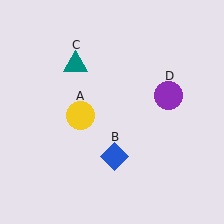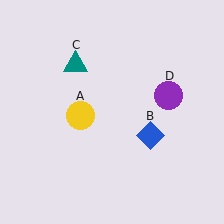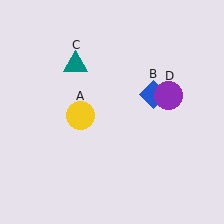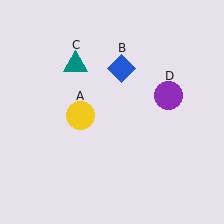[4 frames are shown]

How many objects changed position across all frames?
1 object changed position: blue diamond (object B).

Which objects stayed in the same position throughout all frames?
Yellow circle (object A) and teal triangle (object C) and purple circle (object D) remained stationary.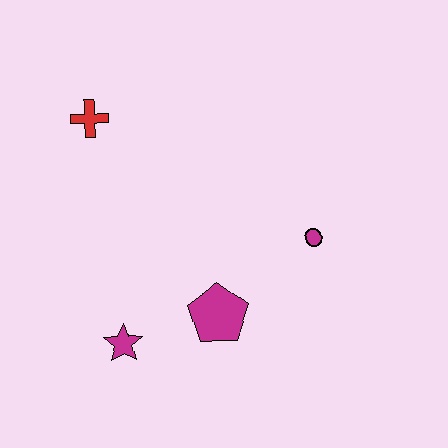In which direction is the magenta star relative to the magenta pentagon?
The magenta star is to the left of the magenta pentagon.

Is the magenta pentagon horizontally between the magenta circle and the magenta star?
Yes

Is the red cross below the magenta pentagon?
No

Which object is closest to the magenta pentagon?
The magenta star is closest to the magenta pentagon.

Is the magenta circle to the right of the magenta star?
Yes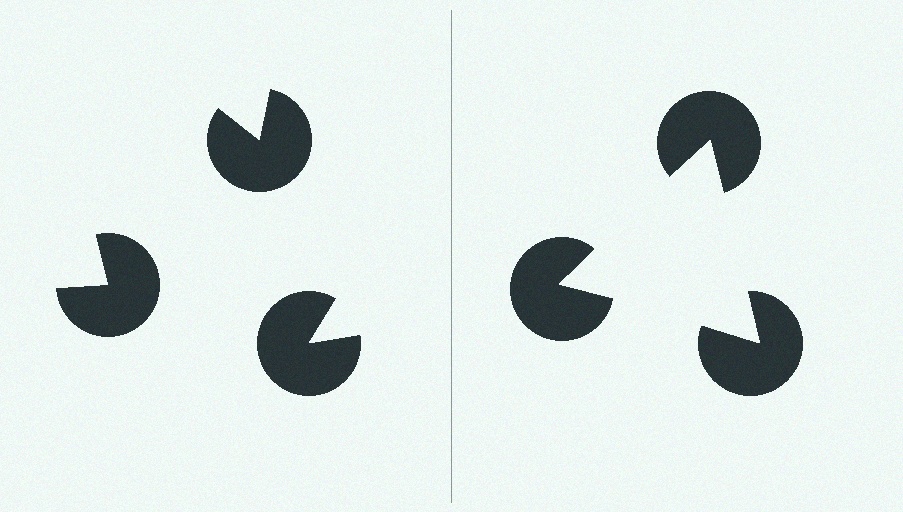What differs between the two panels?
The pac-man discs are positioned identically on both sides; only the wedge orientations differ. On the right they align to a triangle; on the left they are misaligned.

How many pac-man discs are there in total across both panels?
6 — 3 on each side.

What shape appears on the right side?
An illusory triangle.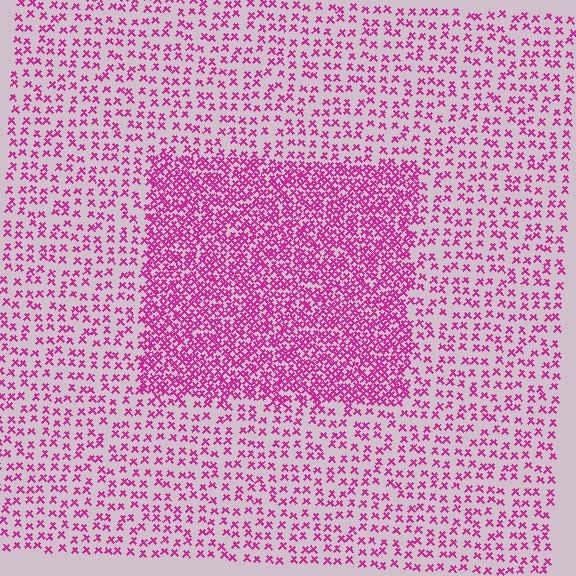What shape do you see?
I see a rectangle.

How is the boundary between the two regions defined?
The boundary is defined by a change in element density (approximately 2.5x ratio). All elements are the same color, size, and shape.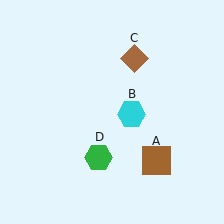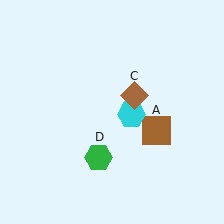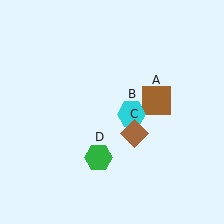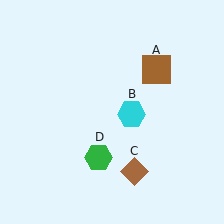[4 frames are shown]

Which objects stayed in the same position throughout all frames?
Cyan hexagon (object B) and green hexagon (object D) remained stationary.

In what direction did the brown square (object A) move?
The brown square (object A) moved up.